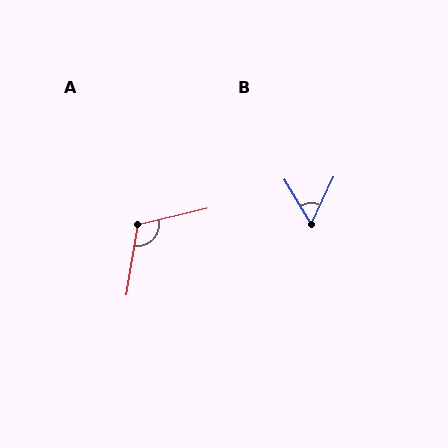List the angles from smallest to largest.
B (56°), A (112°).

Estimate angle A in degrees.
Approximately 112 degrees.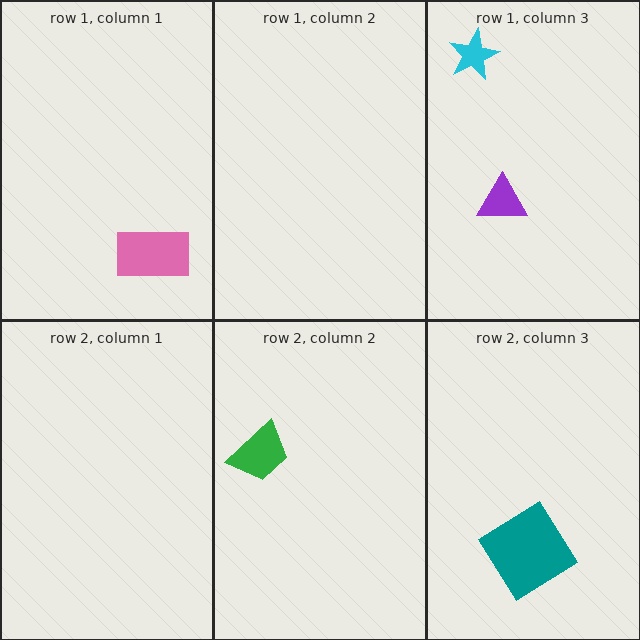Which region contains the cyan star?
The row 1, column 3 region.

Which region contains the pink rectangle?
The row 1, column 1 region.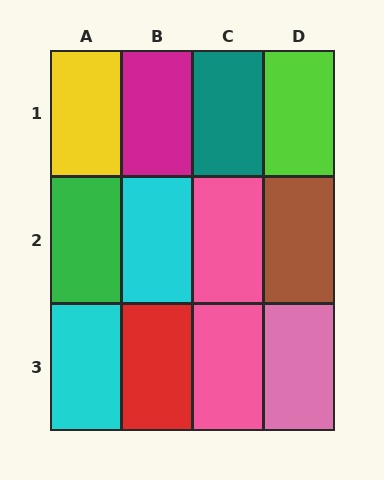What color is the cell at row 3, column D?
Pink.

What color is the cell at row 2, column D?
Brown.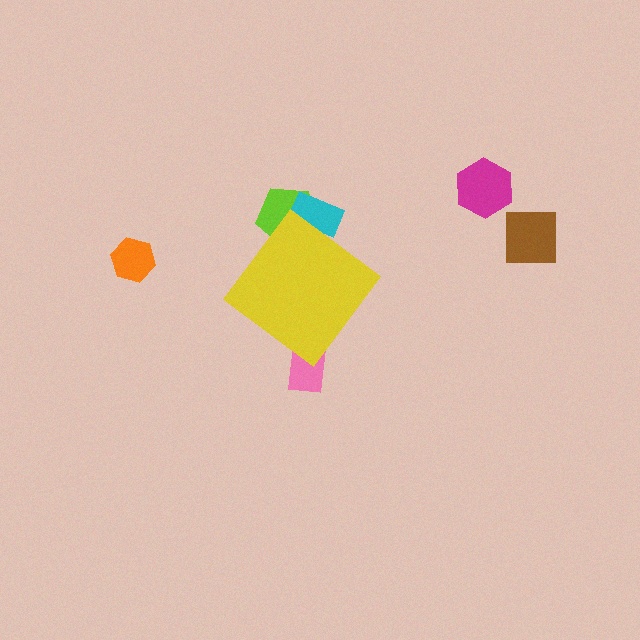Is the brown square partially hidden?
No, the brown square is fully visible.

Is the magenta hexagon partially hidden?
No, the magenta hexagon is fully visible.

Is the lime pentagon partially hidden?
Yes, the lime pentagon is partially hidden behind the yellow diamond.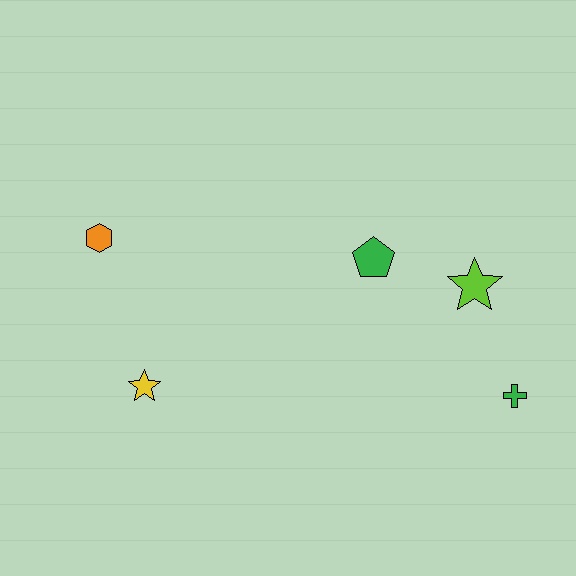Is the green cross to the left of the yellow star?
No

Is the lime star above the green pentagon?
No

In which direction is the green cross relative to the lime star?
The green cross is below the lime star.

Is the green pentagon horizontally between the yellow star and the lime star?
Yes